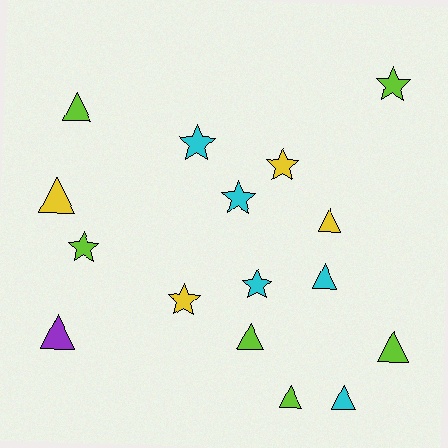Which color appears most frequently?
Lime, with 6 objects.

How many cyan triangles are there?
There are 2 cyan triangles.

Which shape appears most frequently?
Triangle, with 9 objects.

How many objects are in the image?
There are 16 objects.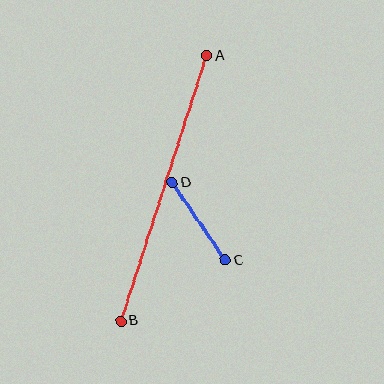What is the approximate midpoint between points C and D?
The midpoint is at approximately (199, 222) pixels.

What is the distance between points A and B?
The distance is approximately 279 pixels.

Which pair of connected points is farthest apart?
Points A and B are farthest apart.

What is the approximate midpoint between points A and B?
The midpoint is at approximately (164, 188) pixels.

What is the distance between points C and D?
The distance is approximately 94 pixels.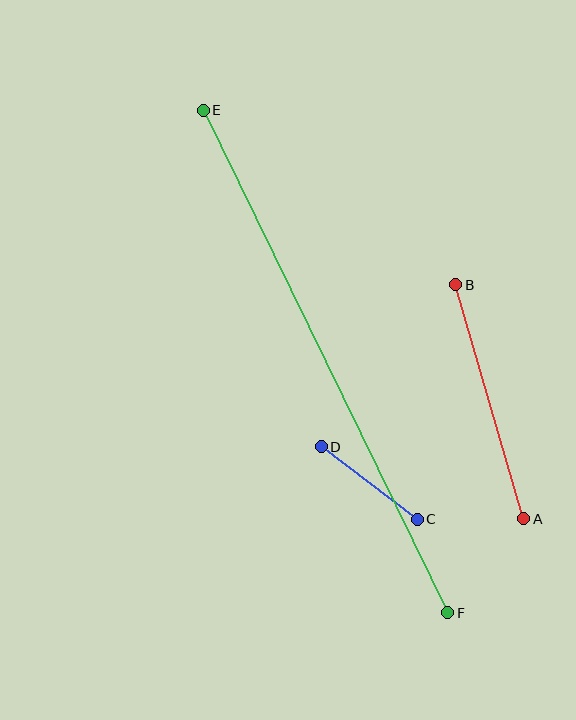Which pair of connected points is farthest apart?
Points E and F are farthest apart.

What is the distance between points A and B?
The distance is approximately 244 pixels.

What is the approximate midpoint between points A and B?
The midpoint is at approximately (490, 402) pixels.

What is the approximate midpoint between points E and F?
The midpoint is at approximately (326, 361) pixels.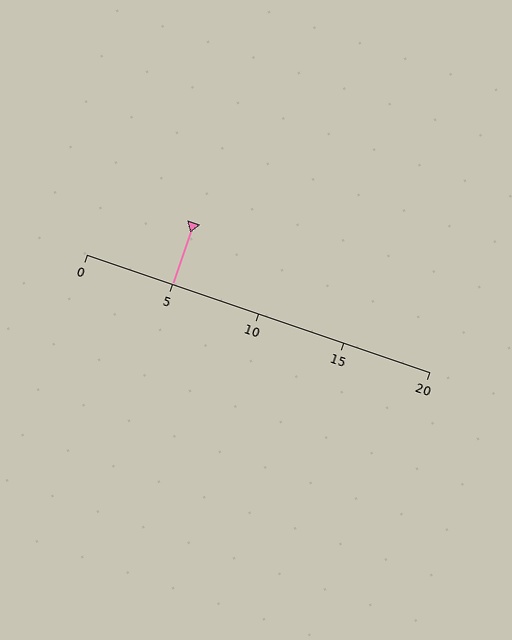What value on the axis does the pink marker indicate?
The marker indicates approximately 5.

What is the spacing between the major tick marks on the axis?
The major ticks are spaced 5 apart.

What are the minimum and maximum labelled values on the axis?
The axis runs from 0 to 20.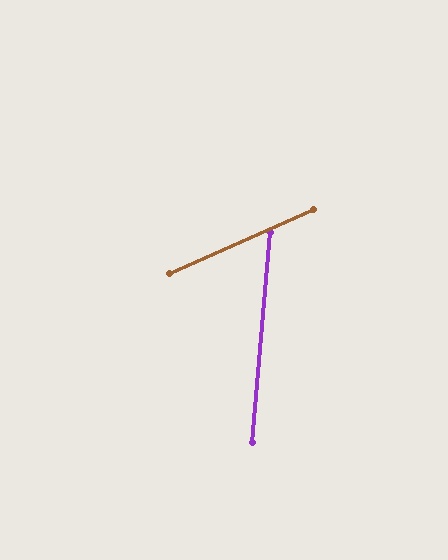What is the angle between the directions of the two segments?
Approximately 61 degrees.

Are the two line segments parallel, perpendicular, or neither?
Neither parallel nor perpendicular — they differ by about 61°.